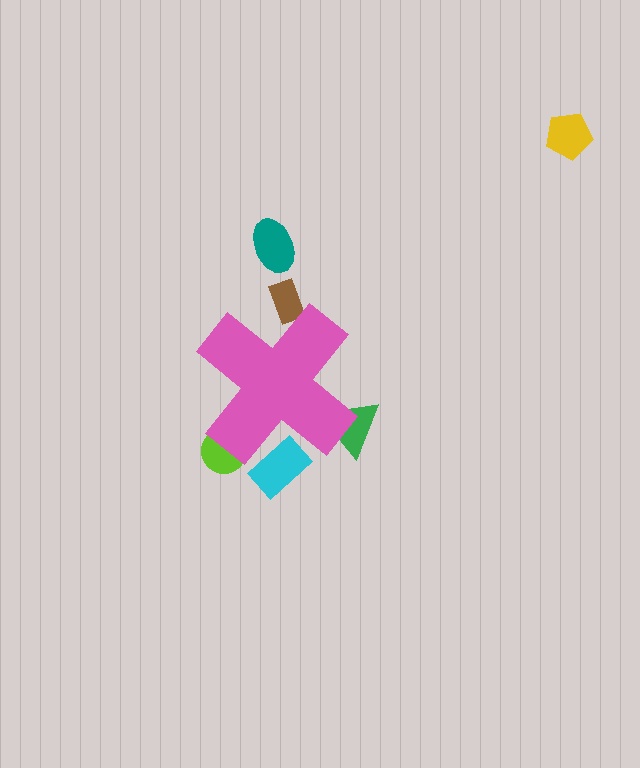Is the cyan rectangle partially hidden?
Yes, the cyan rectangle is partially hidden behind the pink cross.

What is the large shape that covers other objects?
A pink cross.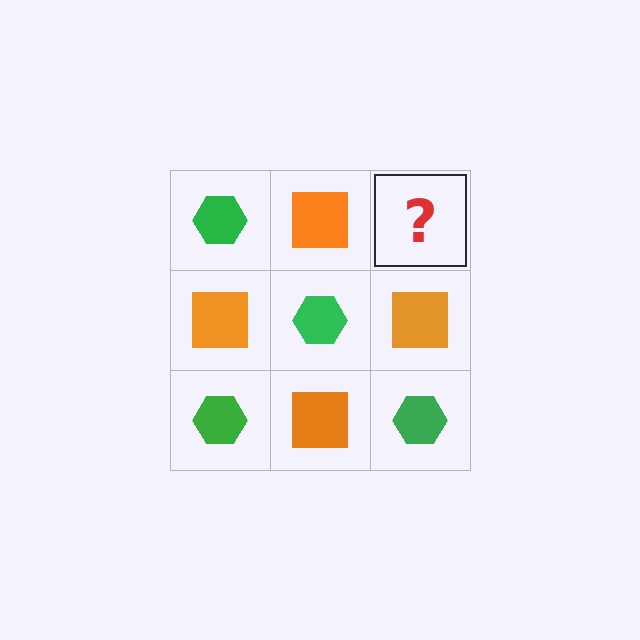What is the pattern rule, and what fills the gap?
The rule is that it alternates green hexagon and orange square in a checkerboard pattern. The gap should be filled with a green hexagon.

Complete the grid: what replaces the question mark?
The question mark should be replaced with a green hexagon.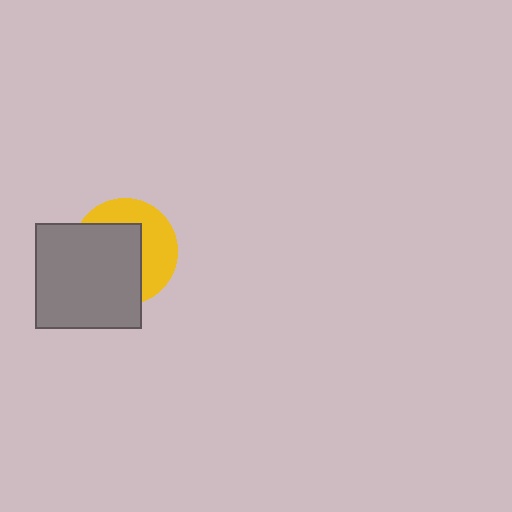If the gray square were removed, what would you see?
You would see the complete yellow circle.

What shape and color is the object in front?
The object in front is a gray square.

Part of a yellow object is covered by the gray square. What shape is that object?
It is a circle.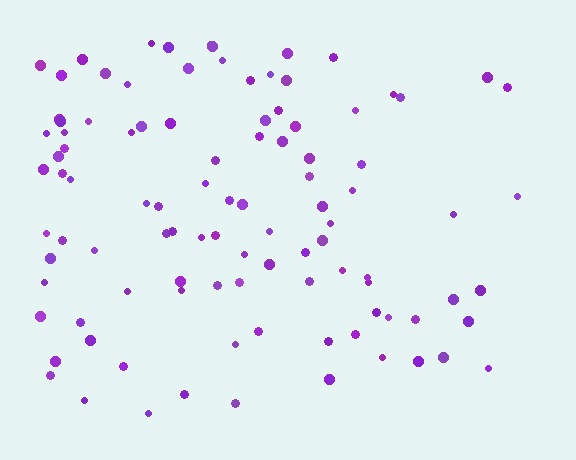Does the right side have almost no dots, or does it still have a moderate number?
Still a moderate number, just noticeably fewer than the left.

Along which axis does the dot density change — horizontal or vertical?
Horizontal.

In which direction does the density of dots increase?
From right to left, with the left side densest.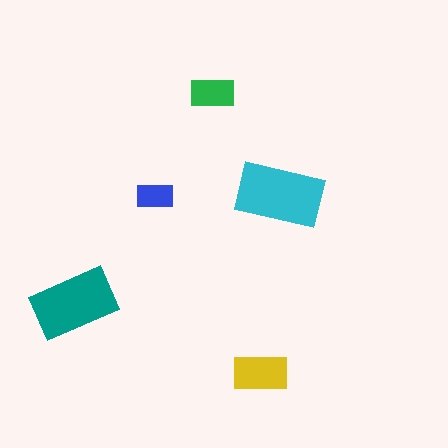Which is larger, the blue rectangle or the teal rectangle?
The teal one.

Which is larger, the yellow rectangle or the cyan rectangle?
The cyan one.